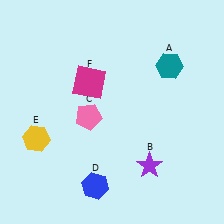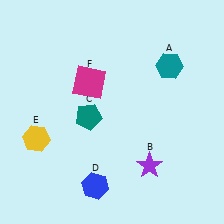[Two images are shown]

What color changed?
The pentagon (C) changed from pink in Image 1 to teal in Image 2.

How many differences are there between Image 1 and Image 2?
There is 1 difference between the two images.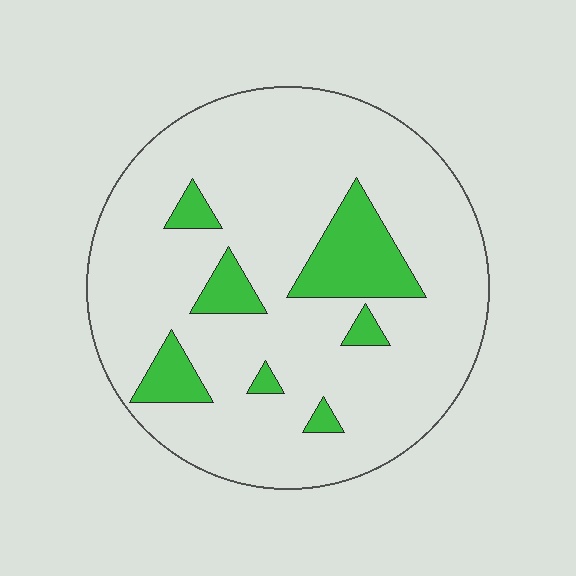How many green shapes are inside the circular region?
7.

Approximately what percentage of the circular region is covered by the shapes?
Approximately 15%.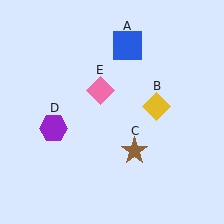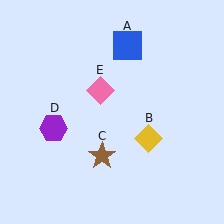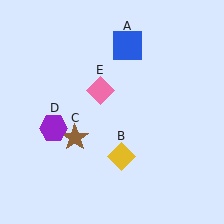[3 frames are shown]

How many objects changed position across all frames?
2 objects changed position: yellow diamond (object B), brown star (object C).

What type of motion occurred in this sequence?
The yellow diamond (object B), brown star (object C) rotated clockwise around the center of the scene.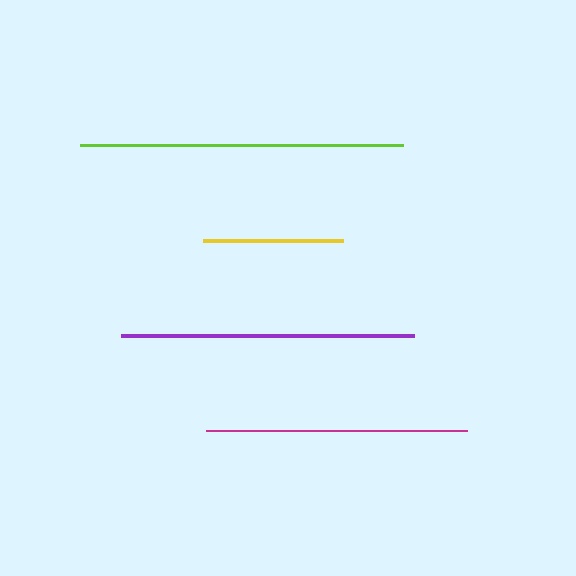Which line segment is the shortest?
The yellow line is the shortest at approximately 141 pixels.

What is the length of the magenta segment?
The magenta segment is approximately 261 pixels long.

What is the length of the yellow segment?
The yellow segment is approximately 141 pixels long.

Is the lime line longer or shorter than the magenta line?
The lime line is longer than the magenta line.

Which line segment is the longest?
The lime line is the longest at approximately 322 pixels.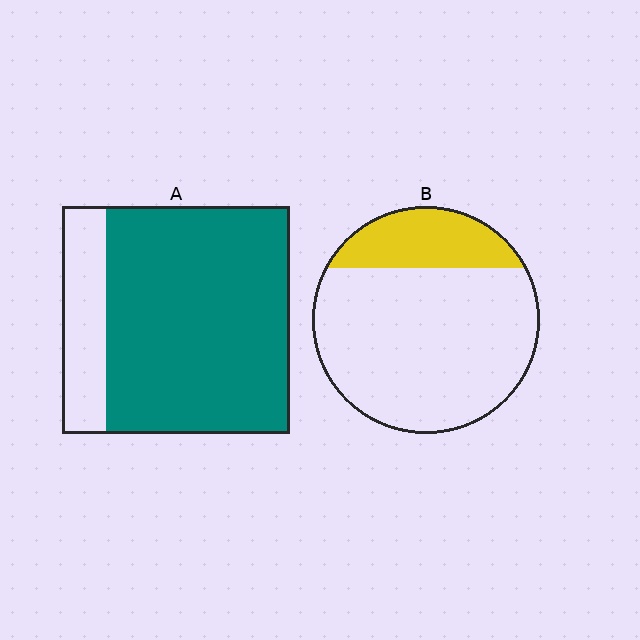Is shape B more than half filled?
No.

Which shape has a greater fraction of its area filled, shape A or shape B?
Shape A.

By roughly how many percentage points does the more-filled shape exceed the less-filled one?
By roughly 60 percentage points (A over B).